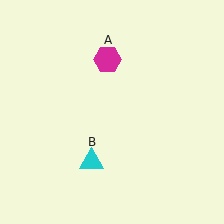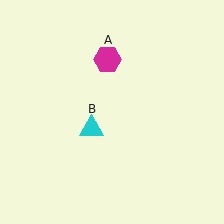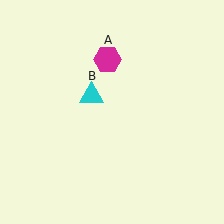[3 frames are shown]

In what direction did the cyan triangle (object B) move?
The cyan triangle (object B) moved up.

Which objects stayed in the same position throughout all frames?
Magenta hexagon (object A) remained stationary.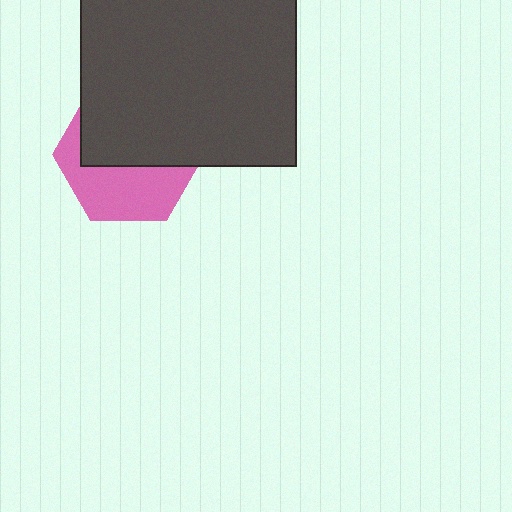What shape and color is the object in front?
The object in front is a dark gray square.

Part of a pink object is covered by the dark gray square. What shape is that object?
It is a hexagon.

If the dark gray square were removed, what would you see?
You would see the complete pink hexagon.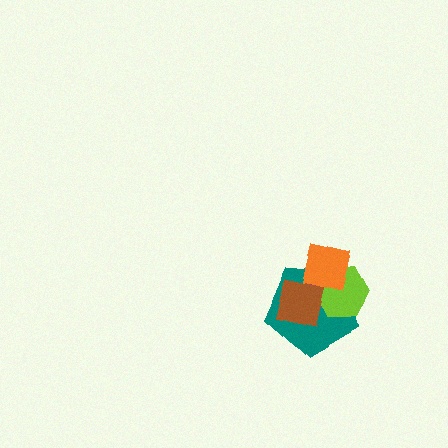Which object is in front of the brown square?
The orange square is in front of the brown square.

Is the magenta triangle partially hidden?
Yes, it is partially covered by another shape.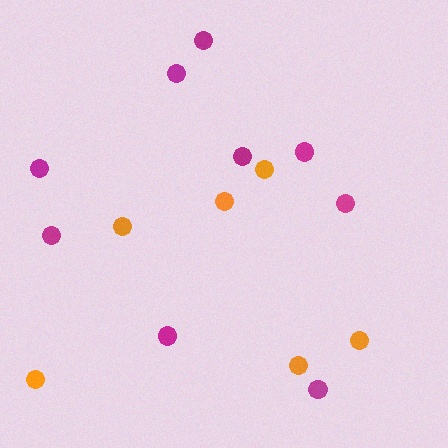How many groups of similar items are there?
There are 2 groups: one group of magenta circles (9) and one group of orange circles (6).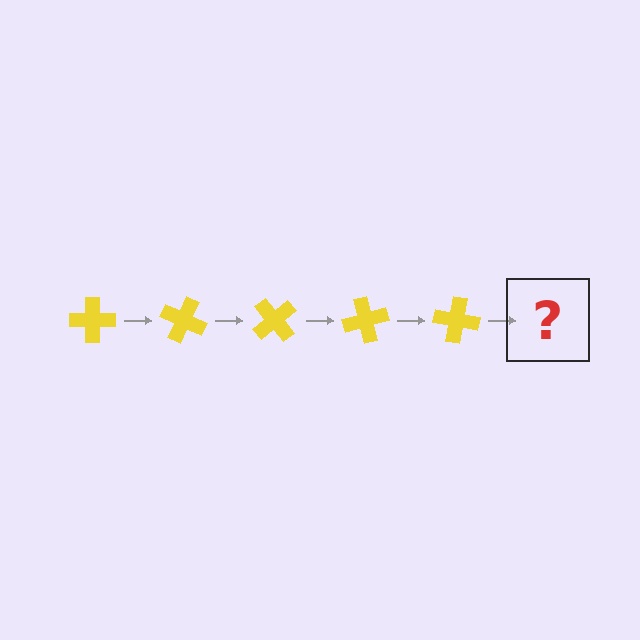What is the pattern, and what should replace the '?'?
The pattern is that the cross rotates 25 degrees each step. The '?' should be a yellow cross rotated 125 degrees.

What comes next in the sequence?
The next element should be a yellow cross rotated 125 degrees.